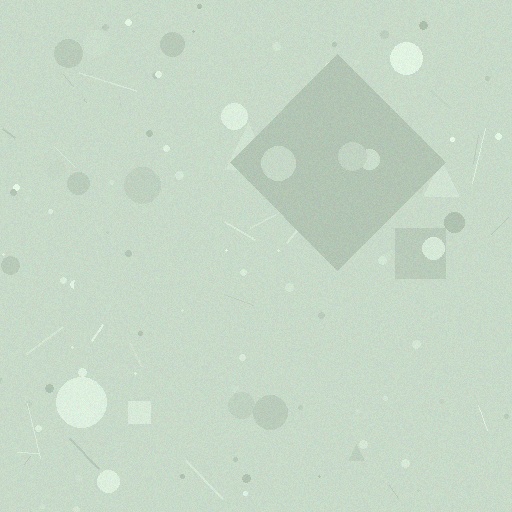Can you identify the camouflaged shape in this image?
The camouflaged shape is a diamond.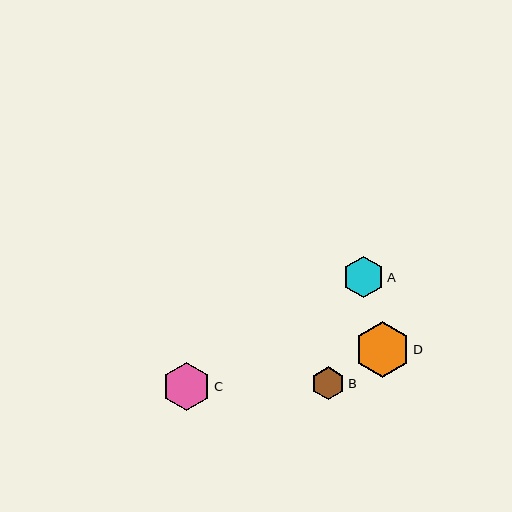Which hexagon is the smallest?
Hexagon B is the smallest with a size of approximately 33 pixels.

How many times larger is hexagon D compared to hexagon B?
Hexagon D is approximately 1.7 times the size of hexagon B.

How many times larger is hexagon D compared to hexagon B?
Hexagon D is approximately 1.7 times the size of hexagon B.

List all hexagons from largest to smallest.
From largest to smallest: D, C, A, B.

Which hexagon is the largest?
Hexagon D is the largest with a size of approximately 56 pixels.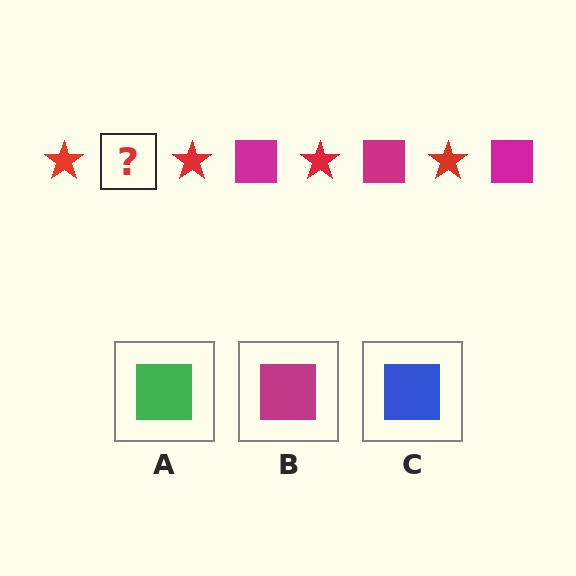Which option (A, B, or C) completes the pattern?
B.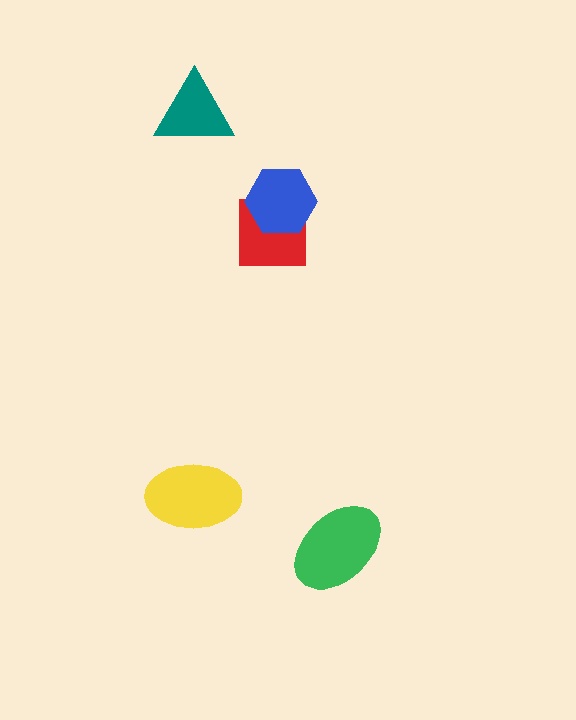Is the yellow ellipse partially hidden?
No, no other shape covers it.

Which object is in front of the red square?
The blue hexagon is in front of the red square.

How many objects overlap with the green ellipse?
0 objects overlap with the green ellipse.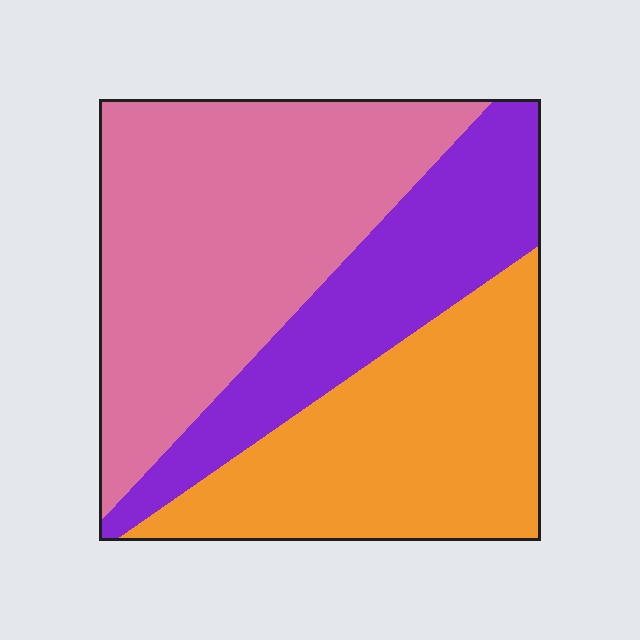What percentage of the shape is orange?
Orange covers about 30% of the shape.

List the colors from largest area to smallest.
From largest to smallest: pink, orange, purple.